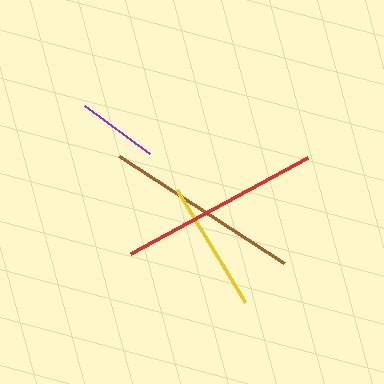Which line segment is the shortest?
The purple line is the shortest at approximately 81 pixels.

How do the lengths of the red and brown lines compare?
The red and brown lines are approximately the same length.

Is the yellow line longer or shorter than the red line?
The red line is longer than the yellow line.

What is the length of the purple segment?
The purple segment is approximately 81 pixels long.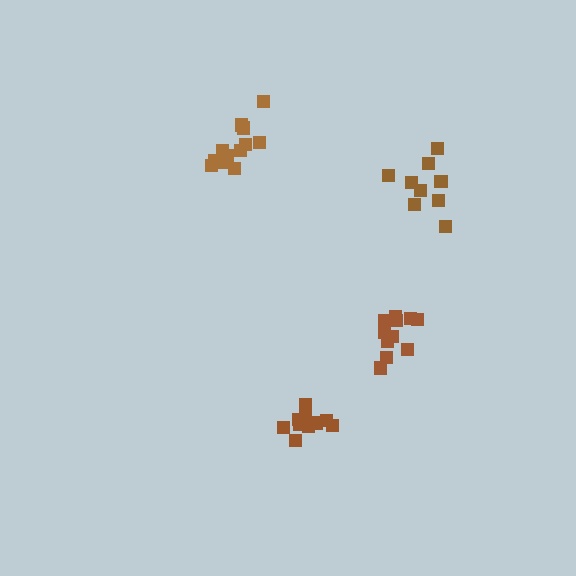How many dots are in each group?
Group 1: 13 dots, Group 2: 10 dots, Group 3: 9 dots, Group 4: 11 dots (43 total).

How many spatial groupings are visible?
There are 4 spatial groupings.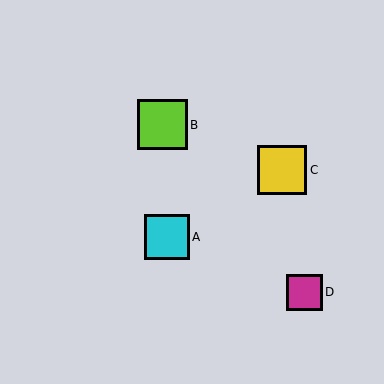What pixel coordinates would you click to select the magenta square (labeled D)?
Click at (304, 292) to select the magenta square D.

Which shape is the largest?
The lime square (labeled B) is the largest.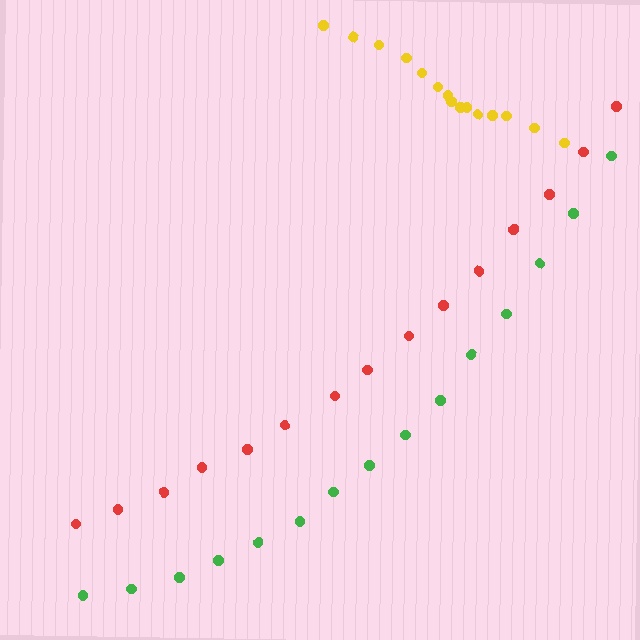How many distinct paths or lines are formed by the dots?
There are 3 distinct paths.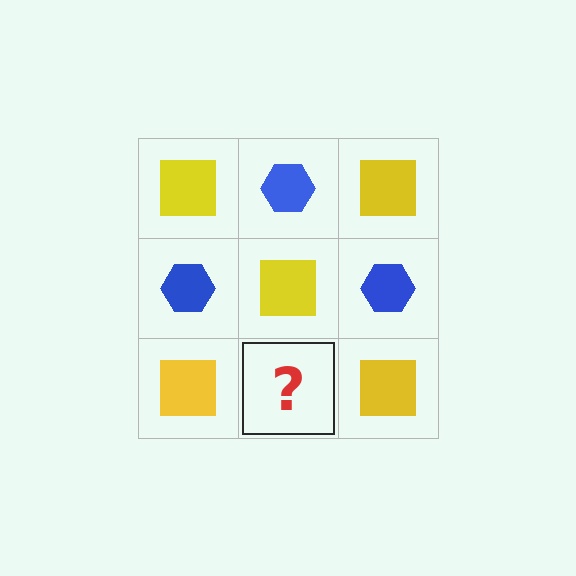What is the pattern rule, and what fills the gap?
The rule is that it alternates yellow square and blue hexagon in a checkerboard pattern. The gap should be filled with a blue hexagon.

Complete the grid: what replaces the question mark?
The question mark should be replaced with a blue hexagon.